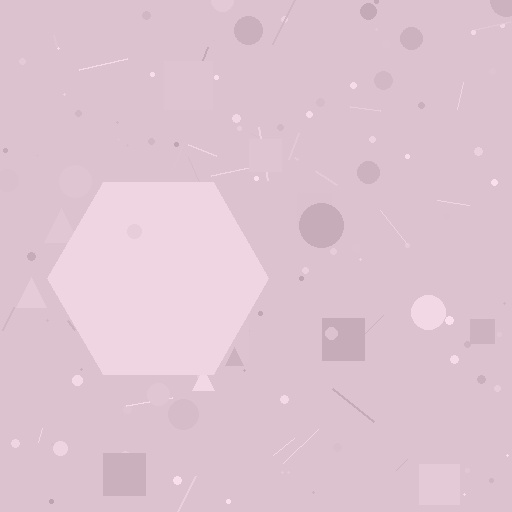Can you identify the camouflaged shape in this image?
The camouflaged shape is a hexagon.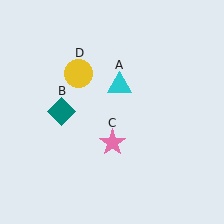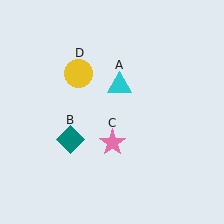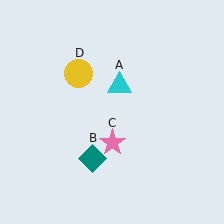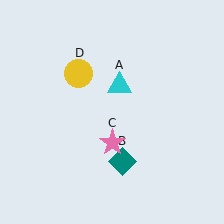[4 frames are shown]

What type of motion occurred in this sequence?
The teal diamond (object B) rotated counterclockwise around the center of the scene.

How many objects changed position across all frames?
1 object changed position: teal diamond (object B).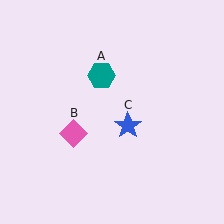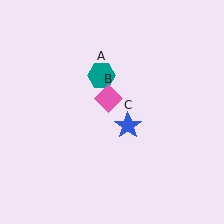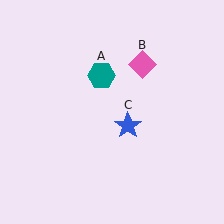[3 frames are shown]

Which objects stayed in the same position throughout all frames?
Teal hexagon (object A) and blue star (object C) remained stationary.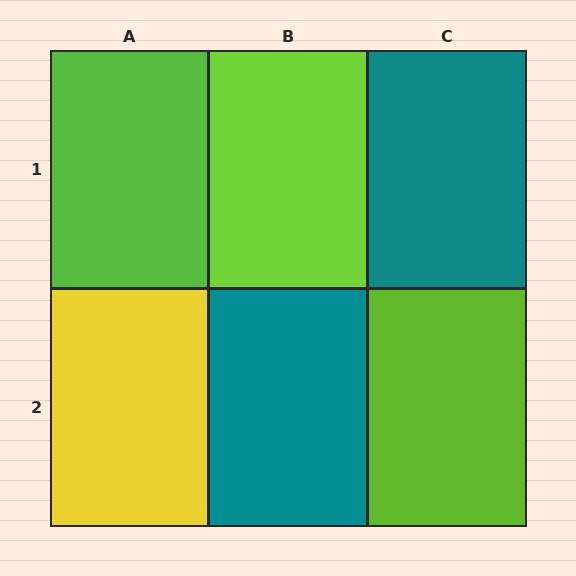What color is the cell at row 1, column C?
Teal.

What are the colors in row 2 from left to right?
Yellow, teal, lime.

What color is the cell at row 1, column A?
Lime.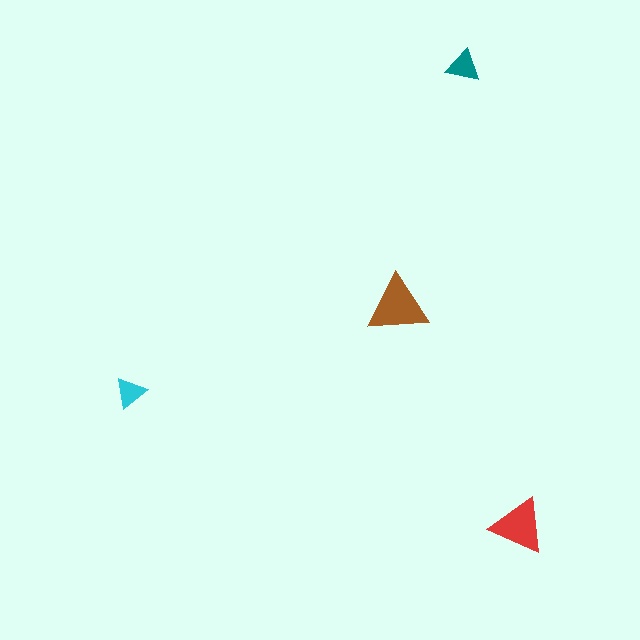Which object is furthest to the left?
The cyan triangle is leftmost.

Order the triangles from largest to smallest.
the brown one, the red one, the teal one, the cyan one.